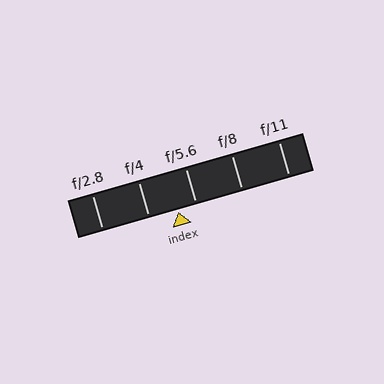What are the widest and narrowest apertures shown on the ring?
The widest aperture shown is f/2.8 and the narrowest is f/11.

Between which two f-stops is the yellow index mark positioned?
The index mark is between f/4 and f/5.6.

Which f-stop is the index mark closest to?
The index mark is closest to f/5.6.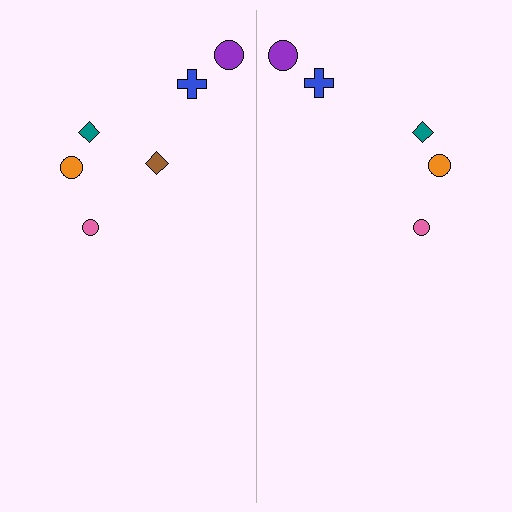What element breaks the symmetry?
A brown diamond is missing from the right side.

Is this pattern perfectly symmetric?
No, the pattern is not perfectly symmetric. A brown diamond is missing from the right side.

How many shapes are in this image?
There are 11 shapes in this image.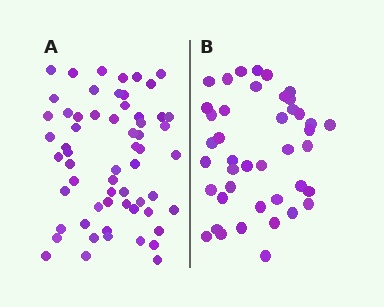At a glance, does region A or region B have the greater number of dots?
Region A (the left region) has more dots.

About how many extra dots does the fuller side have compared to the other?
Region A has approximately 20 more dots than region B.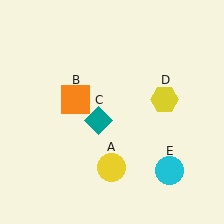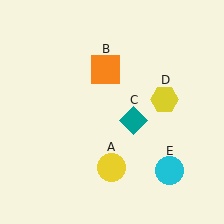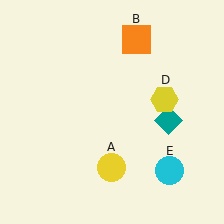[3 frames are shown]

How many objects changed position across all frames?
2 objects changed position: orange square (object B), teal diamond (object C).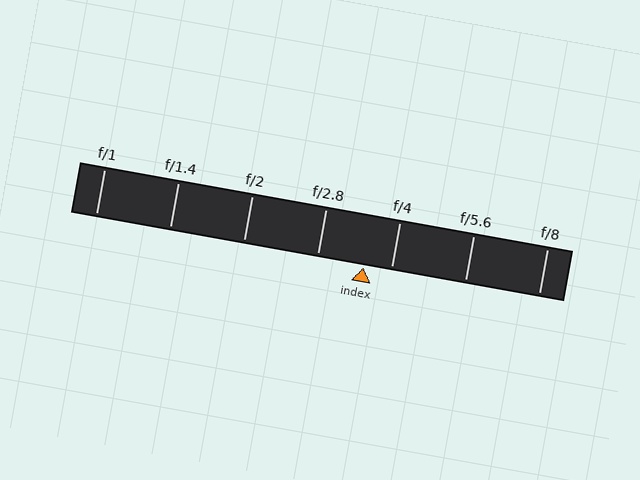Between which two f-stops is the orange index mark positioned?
The index mark is between f/2.8 and f/4.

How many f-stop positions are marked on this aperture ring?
There are 7 f-stop positions marked.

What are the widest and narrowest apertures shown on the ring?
The widest aperture shown is f/1 and the narrowest is f/8.